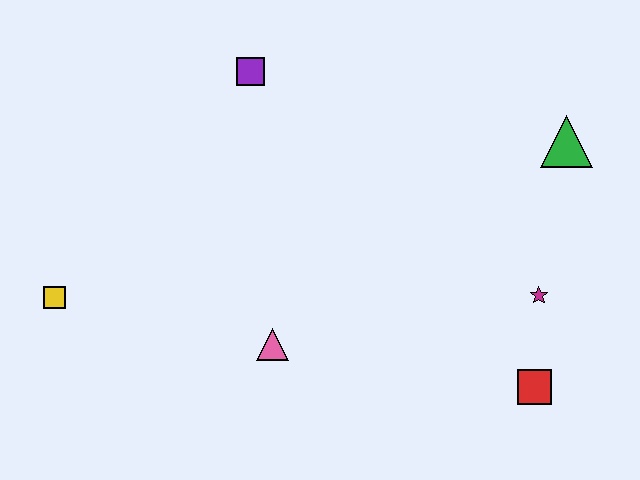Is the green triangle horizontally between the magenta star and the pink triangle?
No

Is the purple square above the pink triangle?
Yes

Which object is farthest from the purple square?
The red square is farthest from the purple square.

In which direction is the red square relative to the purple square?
The red square is below the purple square.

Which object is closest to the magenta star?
The red square is closest to the magenta star.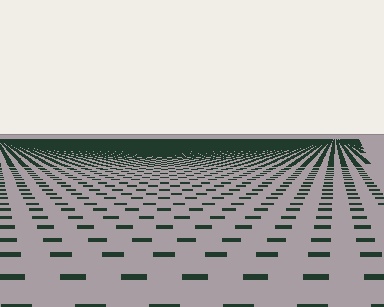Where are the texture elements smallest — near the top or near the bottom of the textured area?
Near the top.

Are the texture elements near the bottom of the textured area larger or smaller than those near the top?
Larger. Near the bottom, elements are closer to the viewer and appear at a bigger on-screen size.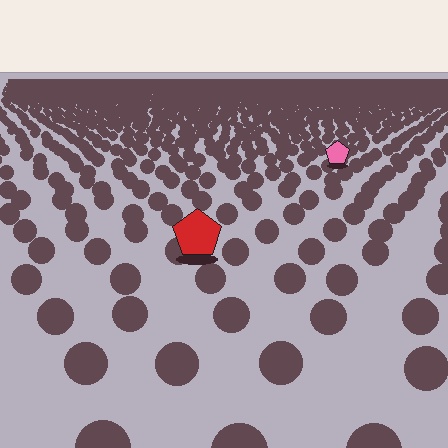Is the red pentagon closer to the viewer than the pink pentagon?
Yes. The red pentagon is closer — you can tell from the texture gradient: the ground texture is coarser near it.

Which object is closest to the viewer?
The red pentagon is closest. The texture marks near it are larger and more spread out.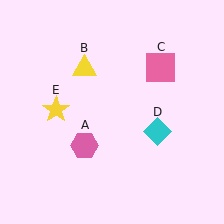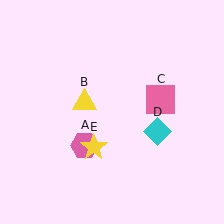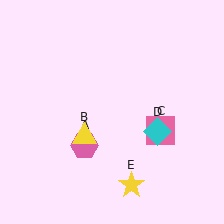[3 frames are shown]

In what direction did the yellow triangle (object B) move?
The yellow triangle (object B) moved down.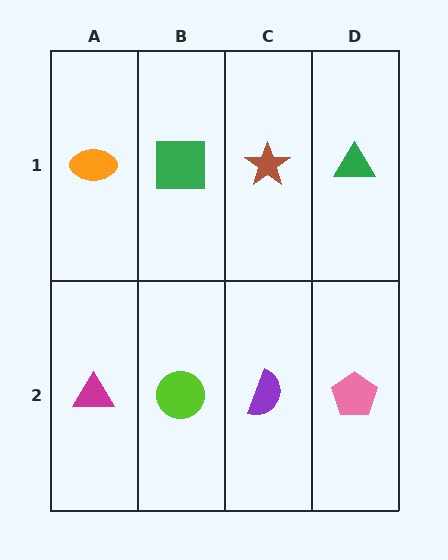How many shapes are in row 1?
4 shapes.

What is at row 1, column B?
A green square.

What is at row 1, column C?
A brown star.